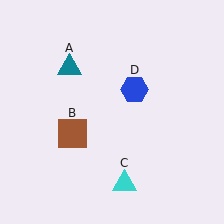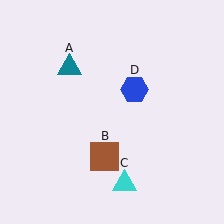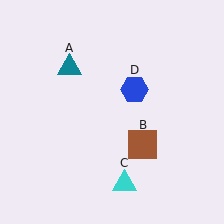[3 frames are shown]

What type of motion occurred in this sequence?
The brown square (object B) rotated counterclockwise around the center of the scene.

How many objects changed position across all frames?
1 object changed position: brown square (object B).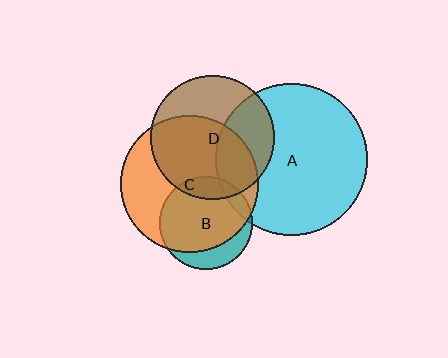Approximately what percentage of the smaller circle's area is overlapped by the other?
Approximately 55%.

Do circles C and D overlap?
Yes.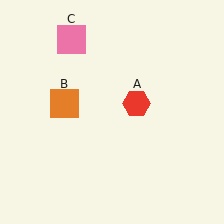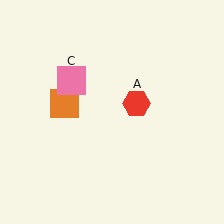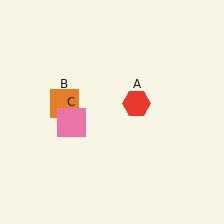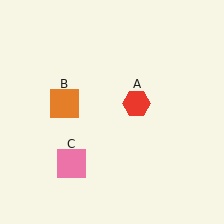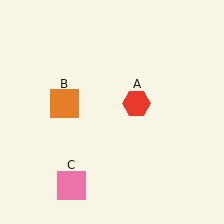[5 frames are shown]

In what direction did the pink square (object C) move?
The pink square (object C) moved down.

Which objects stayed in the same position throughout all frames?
Red hexagon (object A) and orange square (object B) remained stationary.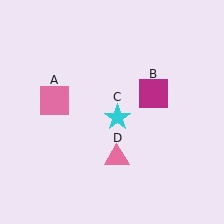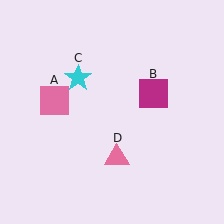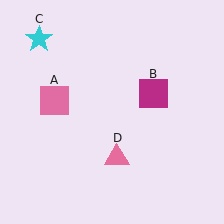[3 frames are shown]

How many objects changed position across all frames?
1 object changed position: cyan star (object C).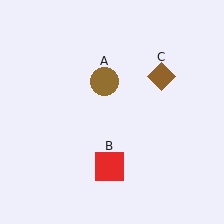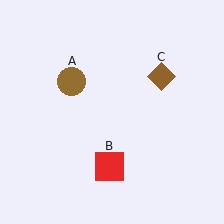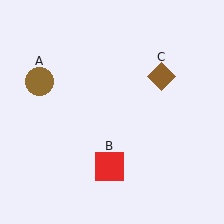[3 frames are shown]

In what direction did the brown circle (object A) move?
The brown circle (object A) moved left.